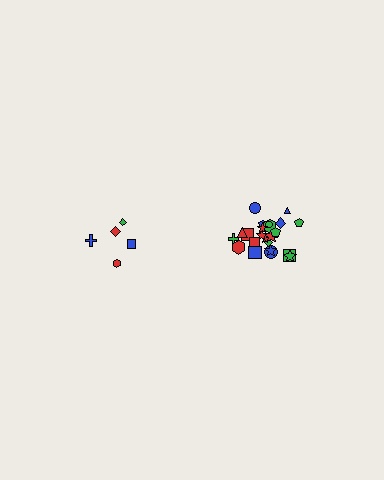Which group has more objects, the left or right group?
The right group.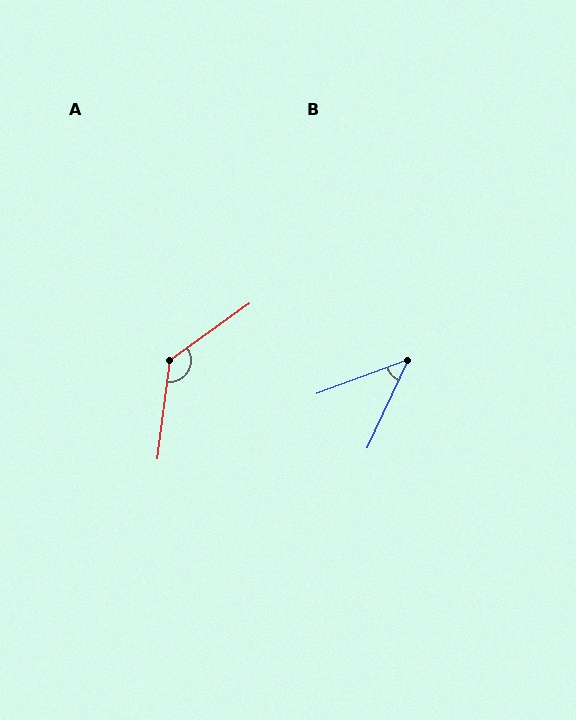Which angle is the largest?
A, at approximately 133 degrees.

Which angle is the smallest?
B, at approximately 45 degrees.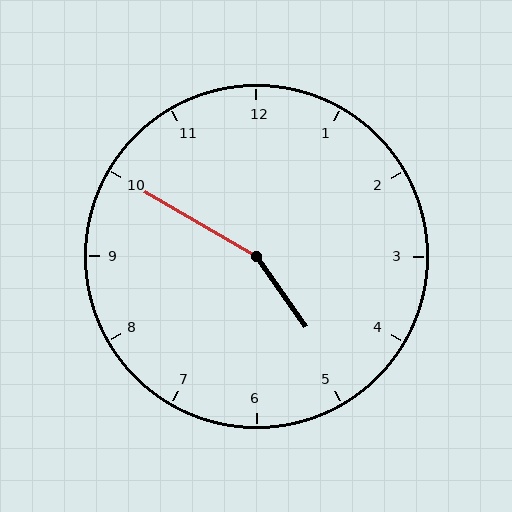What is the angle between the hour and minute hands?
Approximately 155 degrees.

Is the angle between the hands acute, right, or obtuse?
It is obtuse.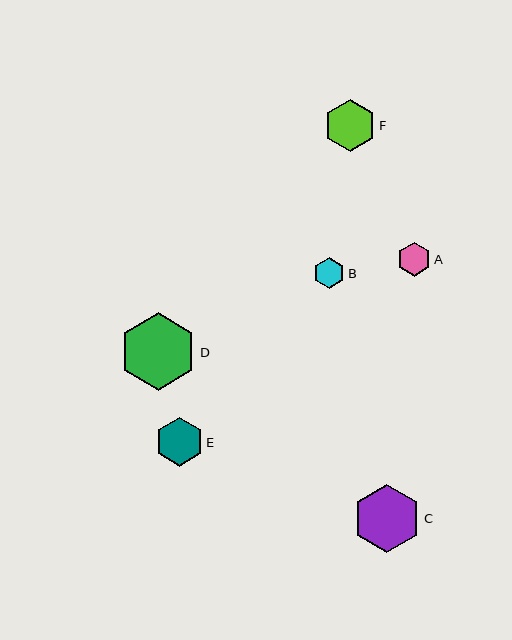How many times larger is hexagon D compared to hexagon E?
Hexagon D is approximately 1.6 times the size of hexagon E.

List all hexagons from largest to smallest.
From largest to smallest: D, C, F, E, A, B.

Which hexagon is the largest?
Hexagon D is the largest with a size of approximately 78 pixels.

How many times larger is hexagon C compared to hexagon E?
Hexagon C is approximately 1.4 times the size of hexagon E.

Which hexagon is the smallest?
Hexagon B is the smallest with a size of approximately 31 pixels.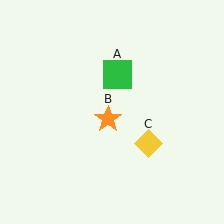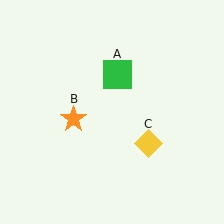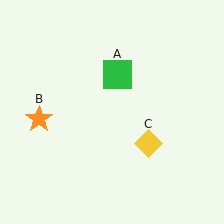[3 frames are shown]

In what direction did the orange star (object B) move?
The orange star (object B) moved left.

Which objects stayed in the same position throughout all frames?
Green square (object A) and yellow diamond (object C) remained stationary.